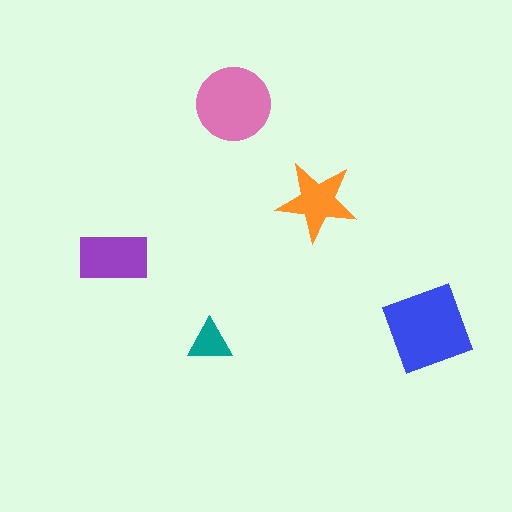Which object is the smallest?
The teal triangle.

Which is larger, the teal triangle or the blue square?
The blue square.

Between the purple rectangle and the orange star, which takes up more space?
The purple rectangle.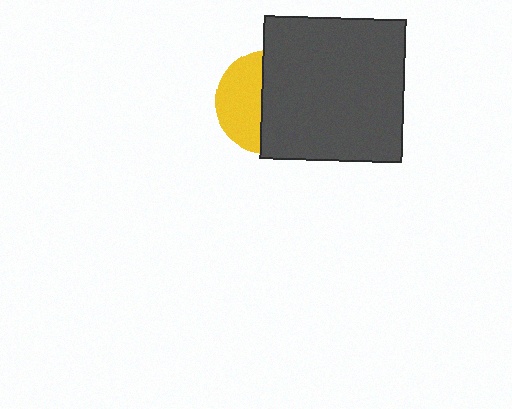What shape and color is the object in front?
The object in front is a dark gray square.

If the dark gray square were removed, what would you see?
You would see the complete yellow circle.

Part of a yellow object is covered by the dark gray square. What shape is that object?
It is a circle.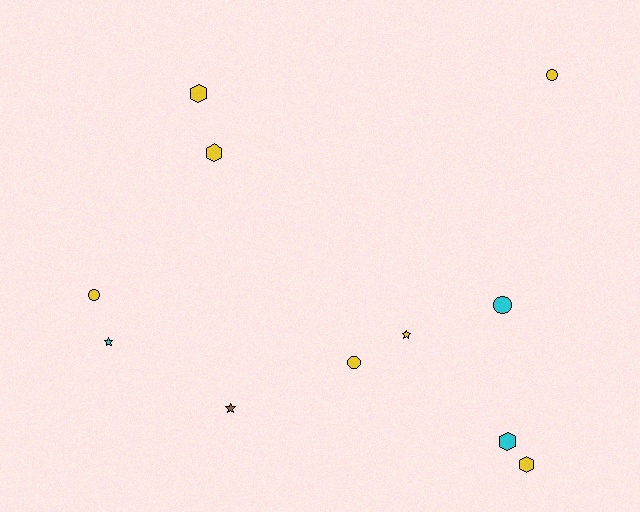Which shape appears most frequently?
Circle, with 4 objects.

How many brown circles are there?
There are no brown circles.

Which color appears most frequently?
Yellow, with 7 objects.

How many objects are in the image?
There are 11 objects.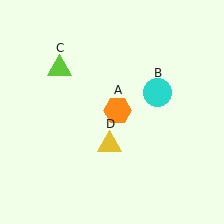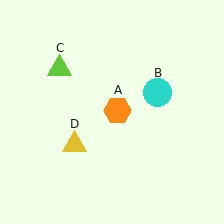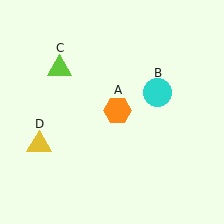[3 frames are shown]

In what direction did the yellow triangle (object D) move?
The yellow triangle (object D) moved left.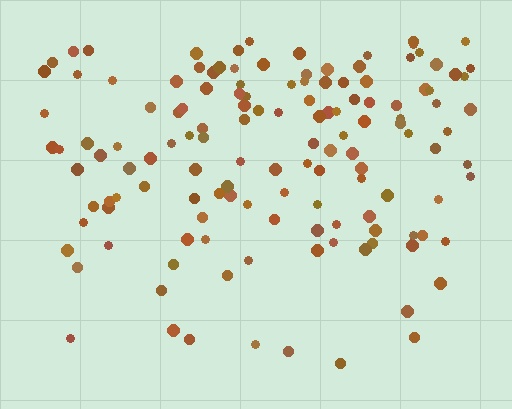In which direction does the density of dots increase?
From bottom to top, with the top side densest.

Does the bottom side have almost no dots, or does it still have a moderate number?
Still a moderate number, just noticeably fewer than the top.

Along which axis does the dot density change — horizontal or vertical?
Vertical.